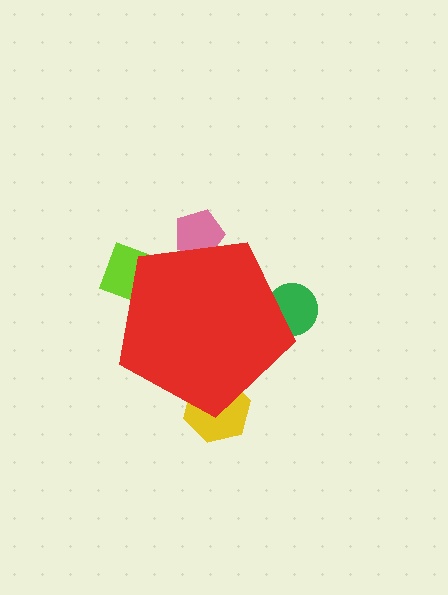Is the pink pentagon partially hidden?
Yes, the pink pentagon is partially hidden behind the red pentagon.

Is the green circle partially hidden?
Yes, the green circle is partially hidden behind the red pentagon.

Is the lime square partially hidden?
Yes, the lime square is partially hidden behind the red pentagon.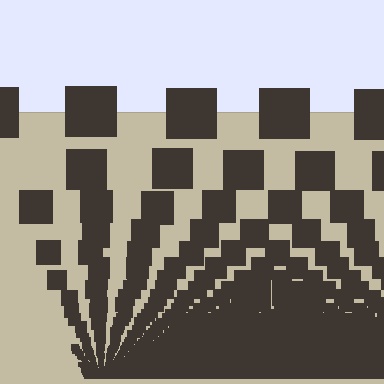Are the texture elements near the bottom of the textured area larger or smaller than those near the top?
Smaller. The gradient is inverted — elements near the bottom are smaller and denser.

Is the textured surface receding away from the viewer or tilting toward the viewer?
The surface appears to tilt toward the viewer. Texture elements get larger and sparser toward the top.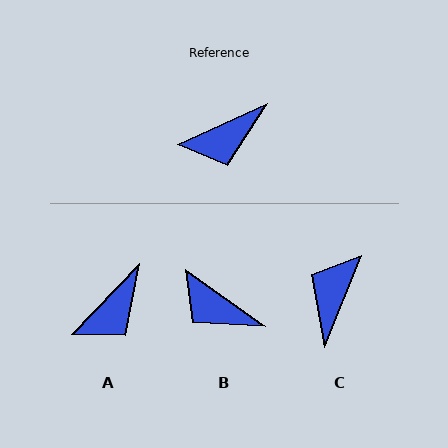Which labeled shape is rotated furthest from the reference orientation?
C, about 137 degrees away.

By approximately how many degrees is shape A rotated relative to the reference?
Approximately 21 degrees counter-clockwise.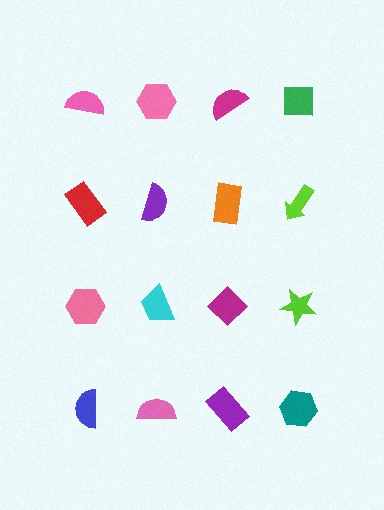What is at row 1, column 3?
A magenta semicircle.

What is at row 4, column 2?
A pink semicircle.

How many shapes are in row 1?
4 shapes.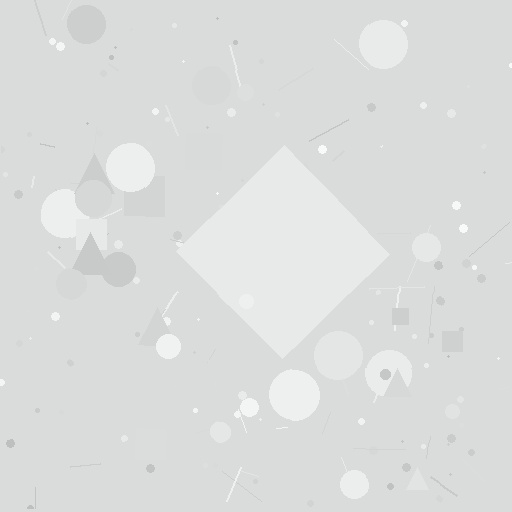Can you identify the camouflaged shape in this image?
The camouflaged shape is a diamond.